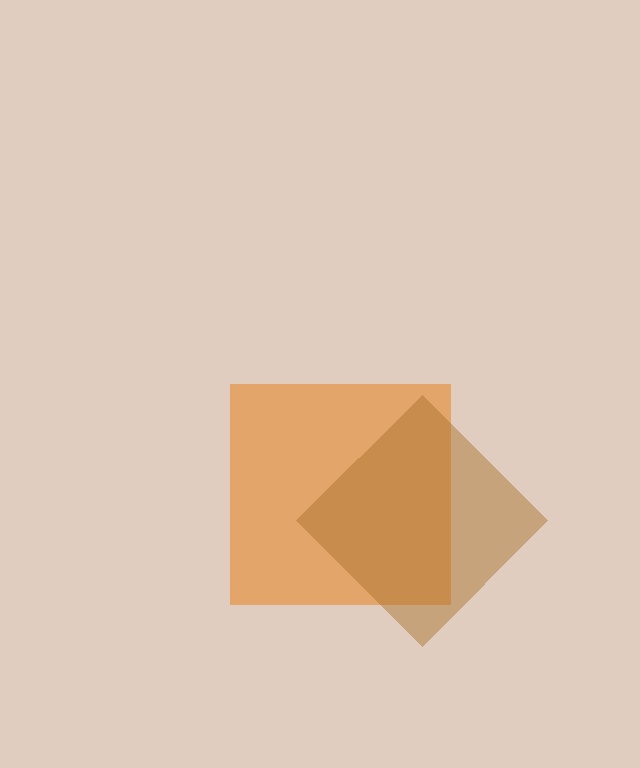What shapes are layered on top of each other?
The layered shapes are: an orange square, a brown diamond.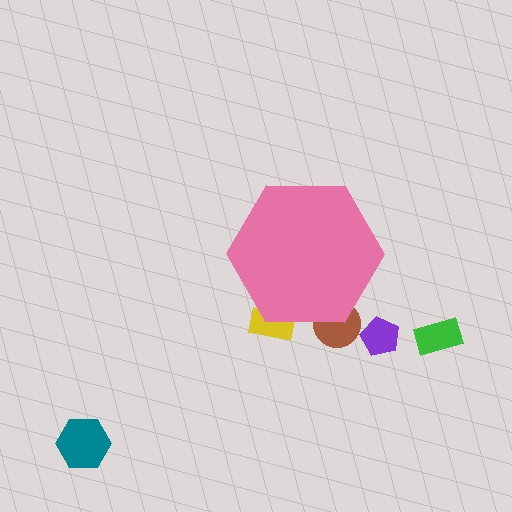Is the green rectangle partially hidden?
No, the green rectangle is fully visible.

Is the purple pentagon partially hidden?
No, the purple pentagon is fully visible.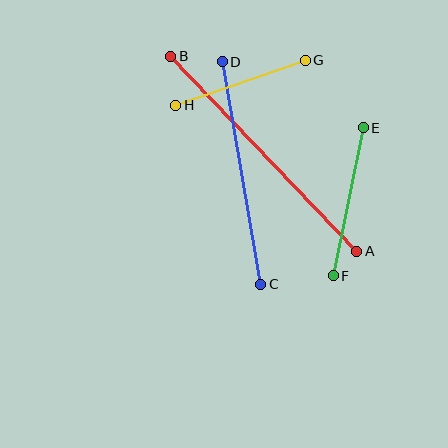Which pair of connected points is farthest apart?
Points A and B are farthest apart.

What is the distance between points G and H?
The distance is approximately 137 pixels.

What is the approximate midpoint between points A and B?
The midpoint is at approximately (264, 154) pixels.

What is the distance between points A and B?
The distance is approximately 269 pixels.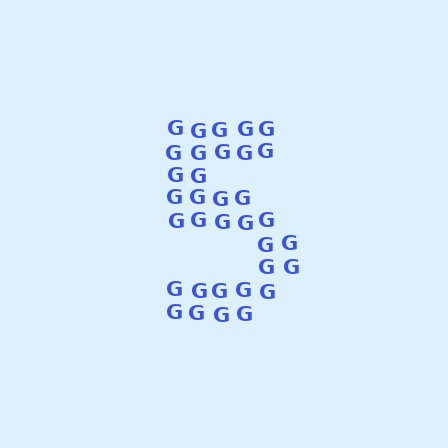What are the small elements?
The small elements are letter G's.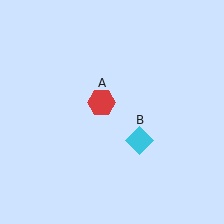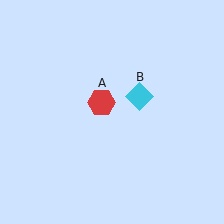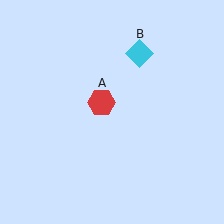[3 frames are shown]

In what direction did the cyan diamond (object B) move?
The cyan diamond (object B) moved up.